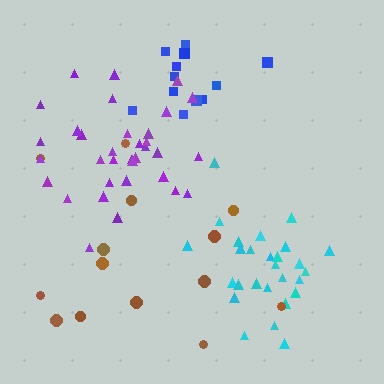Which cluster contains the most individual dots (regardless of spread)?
Purple (34).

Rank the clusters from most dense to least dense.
cyan, purple, blue, brown.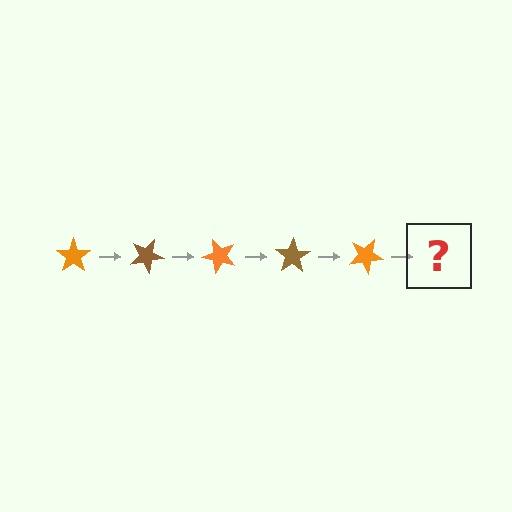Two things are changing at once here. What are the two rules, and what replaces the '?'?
The two rules are that it rotates 25 degrees each step and the color cycles through orange and brown. The '?' should be a brown star, rotated 125 degrees from the start.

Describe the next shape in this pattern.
It should be a brown star, rotated 125 degrees from the start.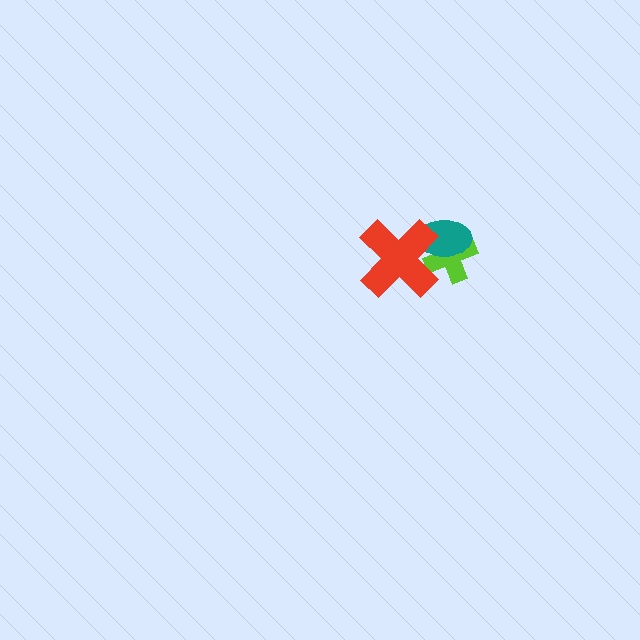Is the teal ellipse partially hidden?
Yes, it is partially covered by another shape.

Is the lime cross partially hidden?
Yes, it is partially covered by another shape.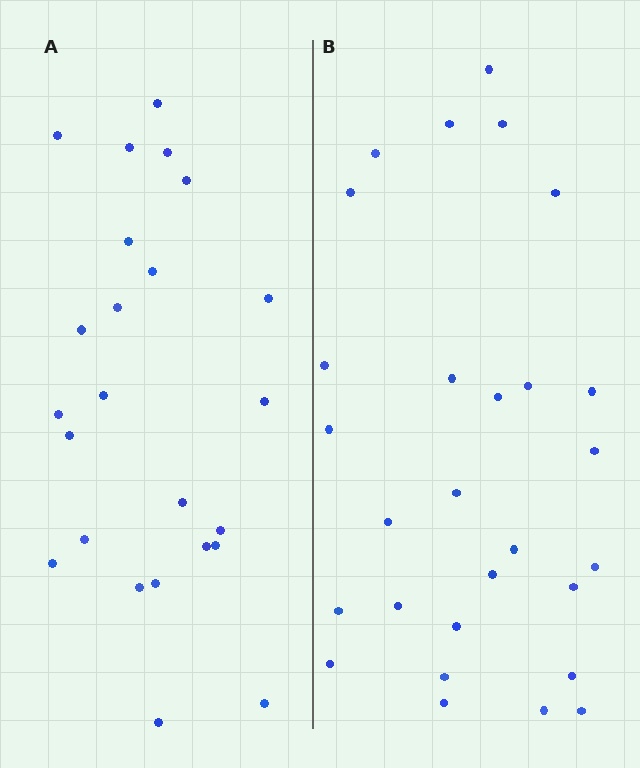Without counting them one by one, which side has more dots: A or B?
Region B (the right region) has more dots.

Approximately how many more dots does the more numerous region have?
Region B has about 4 more dots than region A.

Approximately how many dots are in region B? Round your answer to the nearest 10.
About 30 dots. (The exact count is 28, which rounds to 30.)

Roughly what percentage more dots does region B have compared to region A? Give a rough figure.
About 15% more.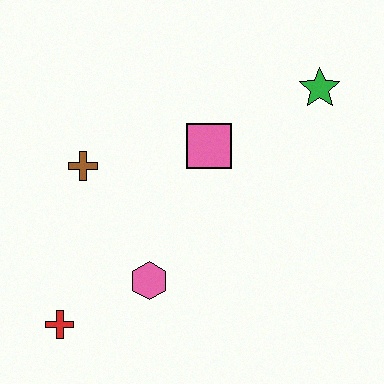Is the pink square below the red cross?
No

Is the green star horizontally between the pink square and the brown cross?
No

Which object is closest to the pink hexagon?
The red cross is closest to the pink hexagon.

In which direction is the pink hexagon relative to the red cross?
The pink hexagon is to the right of the red cross.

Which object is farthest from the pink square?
The red cross is farthest from the pink square.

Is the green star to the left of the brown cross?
No